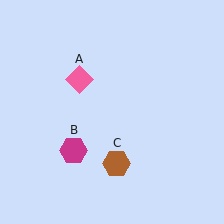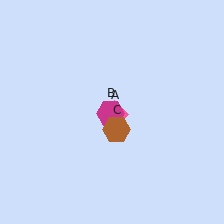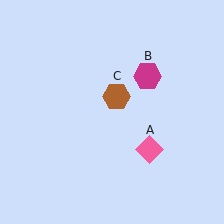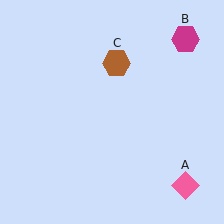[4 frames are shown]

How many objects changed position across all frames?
3 objects changed position: pink diamond (object A), magenta hexagon (object B), brown hexagon (object C).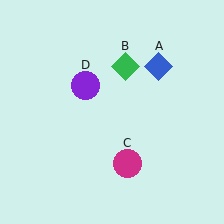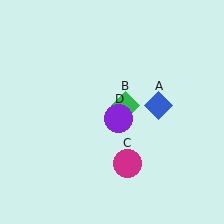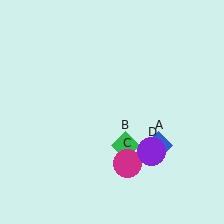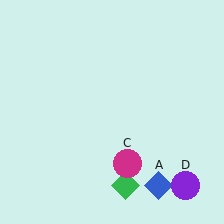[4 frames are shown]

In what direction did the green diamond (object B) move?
The green diamond (object B) moved down.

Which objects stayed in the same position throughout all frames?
Magenta circle (object C) remained stationary.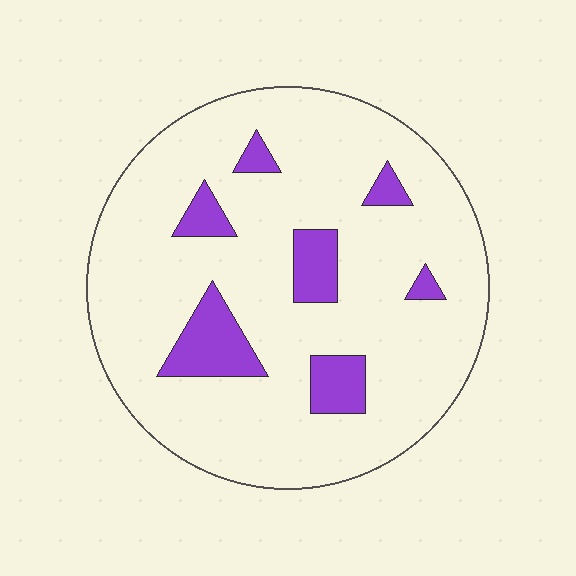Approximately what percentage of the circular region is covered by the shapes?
Approximately 15%.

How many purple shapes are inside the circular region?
7.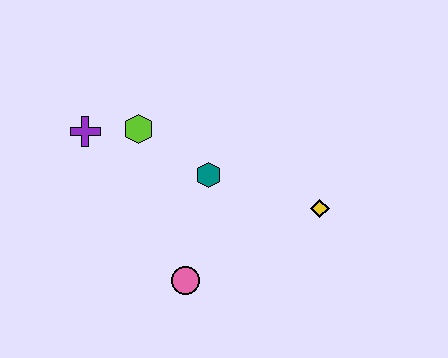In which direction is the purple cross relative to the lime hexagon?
The purple cross is to the left of the lime hexagon.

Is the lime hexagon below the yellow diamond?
No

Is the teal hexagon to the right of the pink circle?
Yes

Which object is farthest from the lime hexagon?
The yellow diamond is farthest from the lime hexagon.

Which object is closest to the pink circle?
The teal hexagon is closest to the pink circle.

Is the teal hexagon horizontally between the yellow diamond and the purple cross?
Yes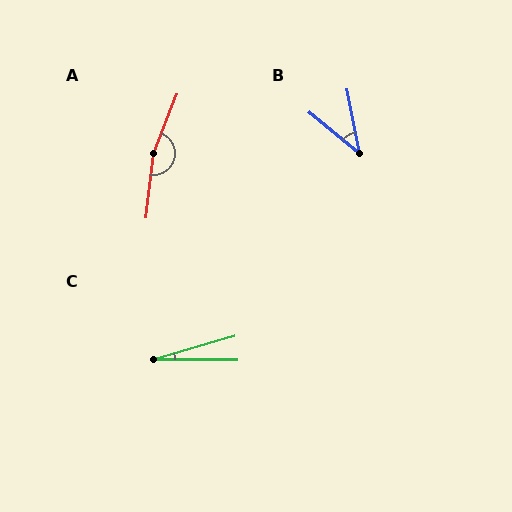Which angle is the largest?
A, at approximately 165 degrees.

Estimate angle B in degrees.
Approximately 40 degrees.